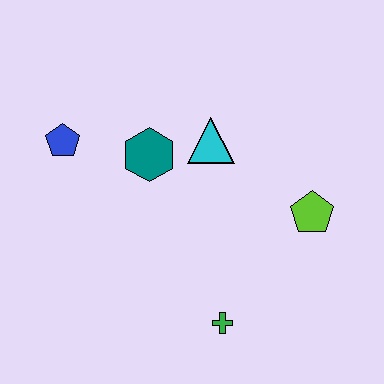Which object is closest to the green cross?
The lime pentagon is closest to the green cross.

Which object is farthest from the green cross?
The blue pentagon is farthest from the green cross.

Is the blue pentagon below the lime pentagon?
No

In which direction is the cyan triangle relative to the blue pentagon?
The cyan triangle is to the right of the blue pentagon.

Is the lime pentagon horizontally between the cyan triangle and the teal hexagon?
No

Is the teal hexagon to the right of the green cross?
No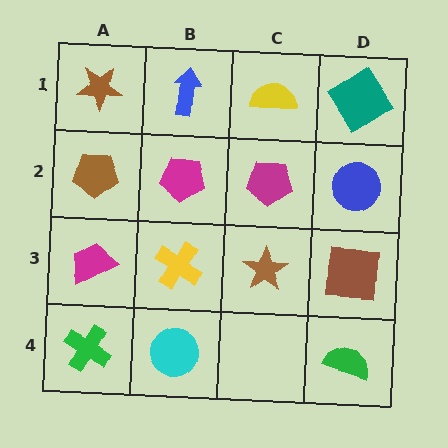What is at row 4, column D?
A green semicircle.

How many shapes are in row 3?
4 shapes.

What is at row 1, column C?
A yellow semicircle.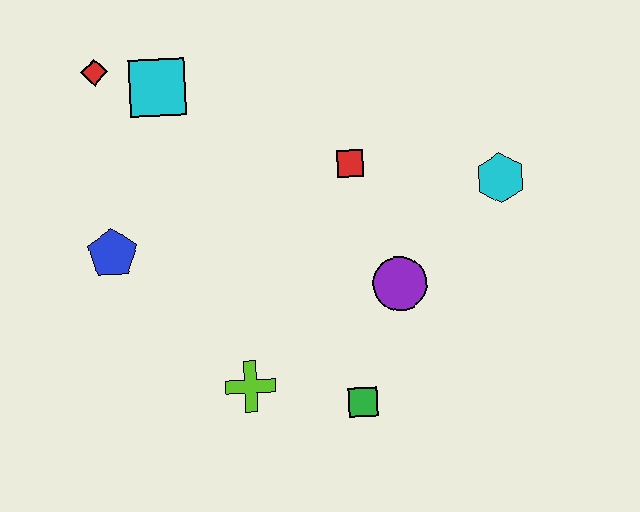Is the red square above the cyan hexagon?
Yes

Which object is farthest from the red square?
The red diamond is farthest from the red square.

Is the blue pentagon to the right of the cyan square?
No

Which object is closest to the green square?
The lime cross is closest to the green square.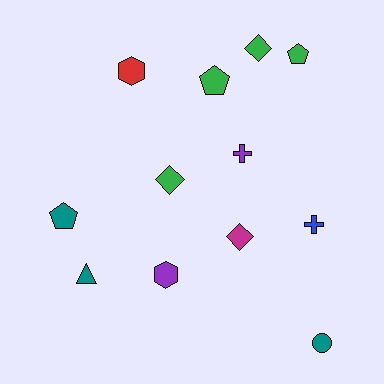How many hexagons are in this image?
There are 2 hexagons.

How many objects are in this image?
There are 12 objects.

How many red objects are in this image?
There is 1 red object.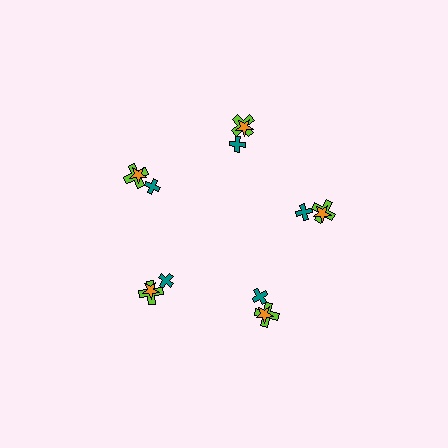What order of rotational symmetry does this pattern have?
This pattern has 5-fold rotational symmetry.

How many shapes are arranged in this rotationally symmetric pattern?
There are 15 shapes, arranged in 5 groups of 3.